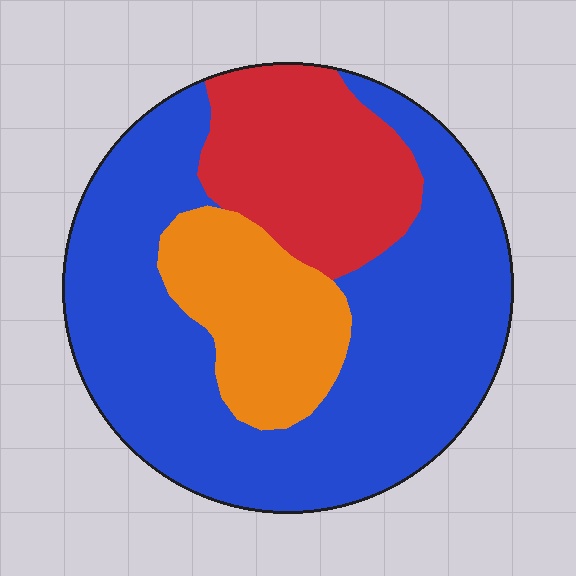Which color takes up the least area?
Orange, at roughly 15%.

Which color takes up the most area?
Blue, at roughly 60%.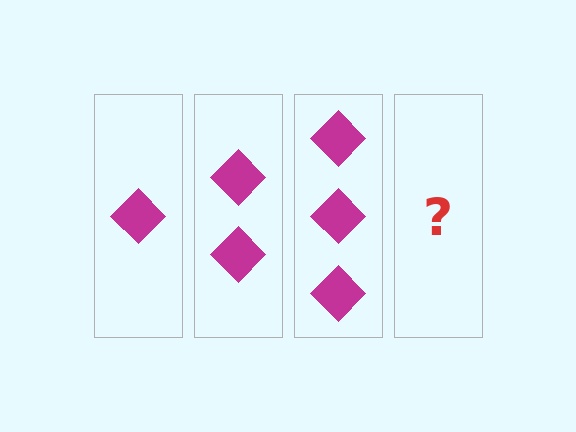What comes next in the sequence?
The next element should be 4 diamonds.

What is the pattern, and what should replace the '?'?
The pattern is that each step adds one more diamond. The '?' should be 4 diamonds.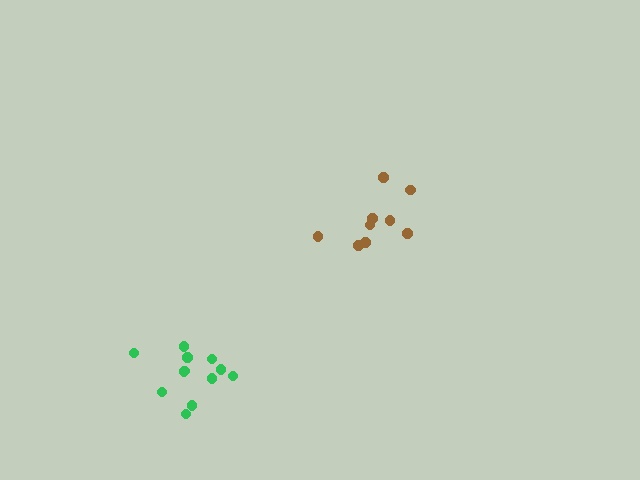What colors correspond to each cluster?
The clusters are colored: green, brown.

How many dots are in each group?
Group 1: 12 dots, Group 2: 9 dots (21 total).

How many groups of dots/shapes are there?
There are 2 groups.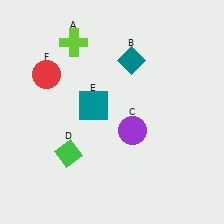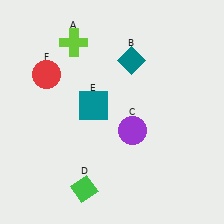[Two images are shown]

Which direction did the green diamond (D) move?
The green diamond (D) moved down.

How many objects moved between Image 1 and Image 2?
1 object moved between the two images.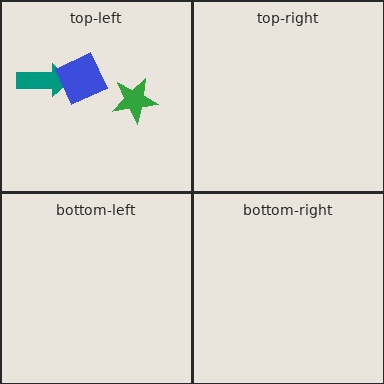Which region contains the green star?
The top-left region.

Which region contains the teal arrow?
The top-left region.